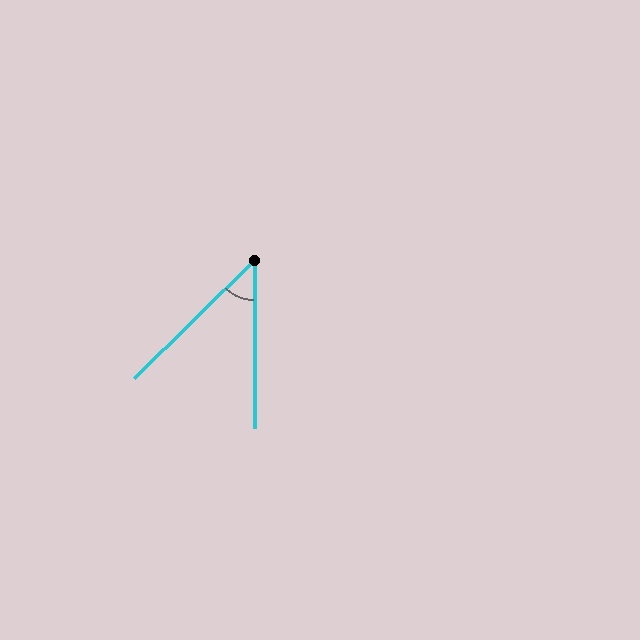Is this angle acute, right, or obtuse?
It is acute.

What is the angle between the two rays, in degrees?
Approximately 46 degrees.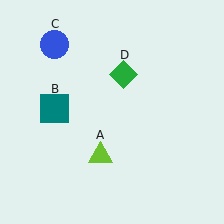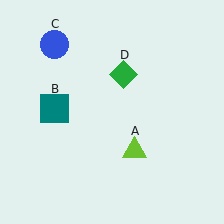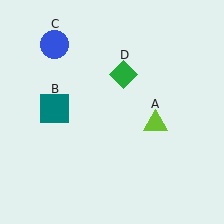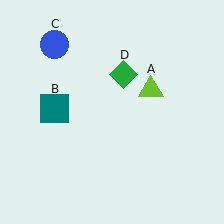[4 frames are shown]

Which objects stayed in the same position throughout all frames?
Teal square (object B) and blue circle (object C) and green diamond (object D) remained stationary.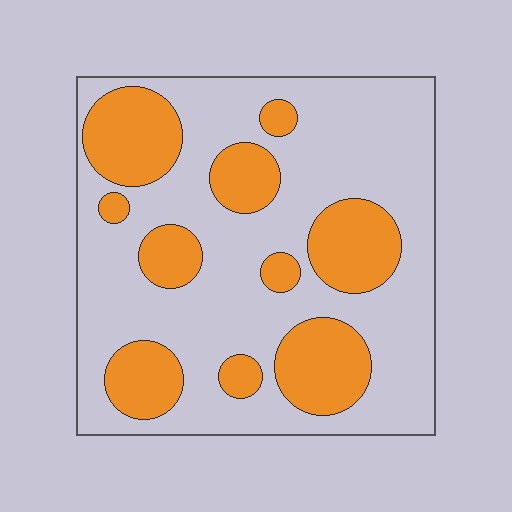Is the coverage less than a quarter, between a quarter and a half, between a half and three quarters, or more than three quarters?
Between a quarter and a half.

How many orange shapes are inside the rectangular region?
10.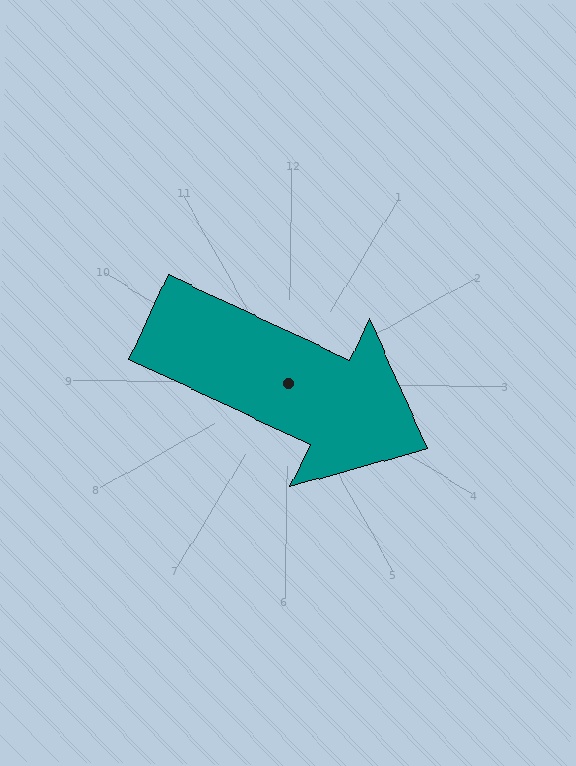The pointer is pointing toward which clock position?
Roughly 4 o'clock.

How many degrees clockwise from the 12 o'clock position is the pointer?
Approximately 114 degrees.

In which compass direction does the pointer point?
Southeast.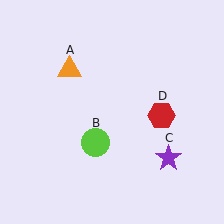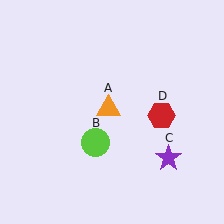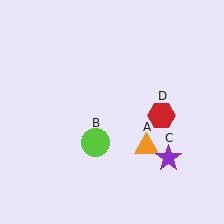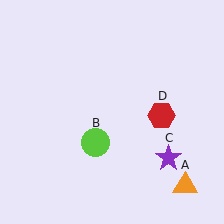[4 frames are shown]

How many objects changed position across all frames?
1 object changed position: orange triangle (object A).